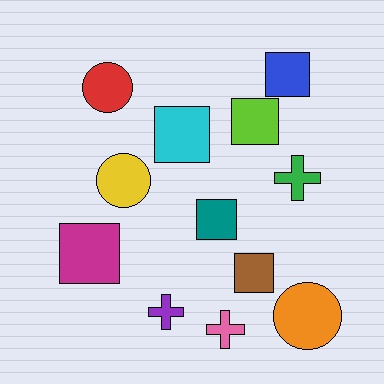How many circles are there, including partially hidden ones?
There are 3 circles.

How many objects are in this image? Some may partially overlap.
There are 12 objects.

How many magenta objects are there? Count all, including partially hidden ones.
There is 1 magenta object.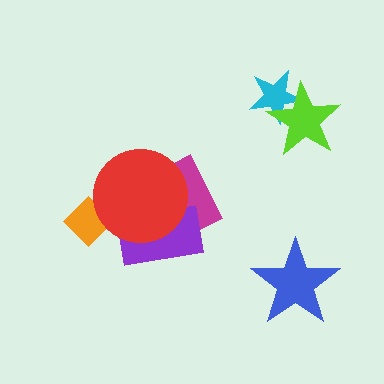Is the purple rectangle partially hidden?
Yes, it is partially covered by another shape.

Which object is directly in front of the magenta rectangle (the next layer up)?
The purple rectangle is directly in front of the magenta rectangle.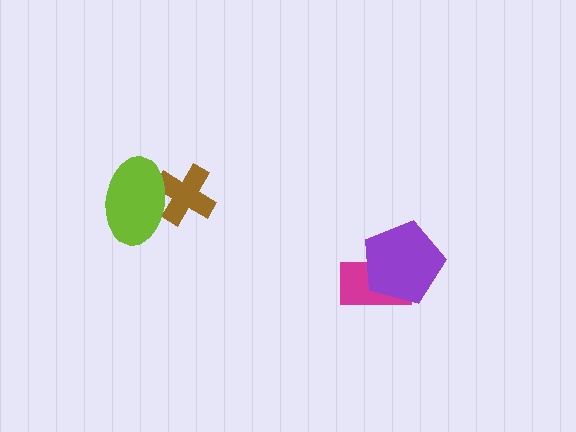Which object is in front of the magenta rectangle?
The purple pentagon is in front of the magenta rectangle.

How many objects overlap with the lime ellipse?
1 object overlaps with the lime ellipse.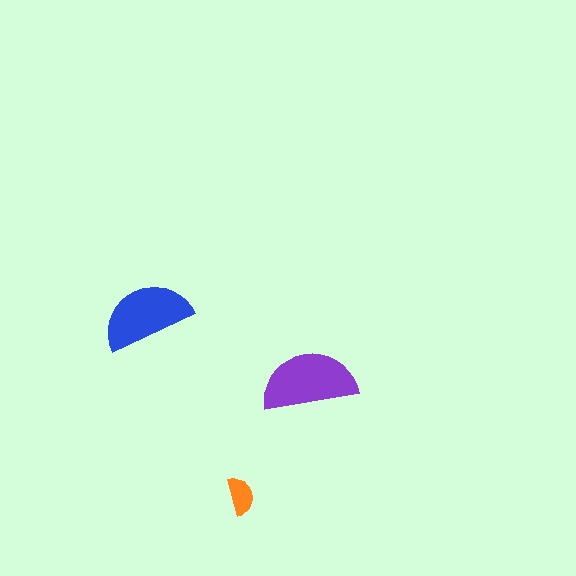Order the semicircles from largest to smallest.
the purple one, the blue one, the orange one.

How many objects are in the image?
There are 3 objects in the image.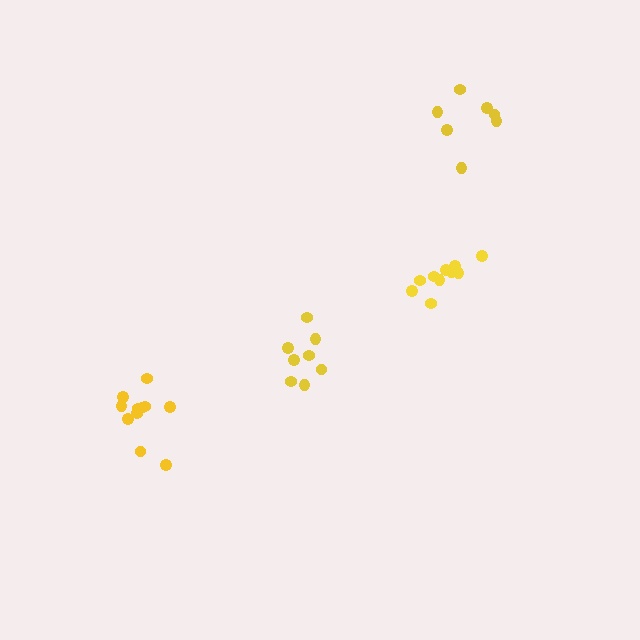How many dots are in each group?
Group 1: 10 dots, Group 2: 8 dots, Group 3: 11 dots, Group 4: 7 dots (36 total).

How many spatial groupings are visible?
There are 4 spatial groupings.